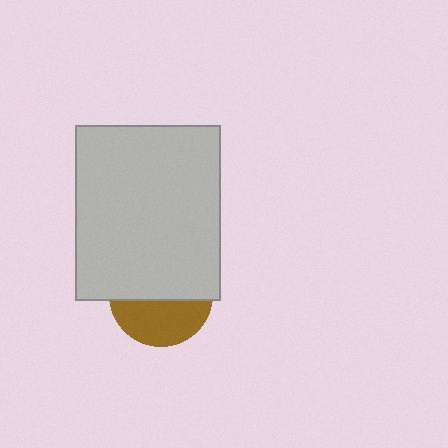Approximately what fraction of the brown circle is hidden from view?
Roughly 58% of the brown circle is hidden behind the light gray rectangle.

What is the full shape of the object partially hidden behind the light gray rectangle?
The partially hidden object is a brown circle.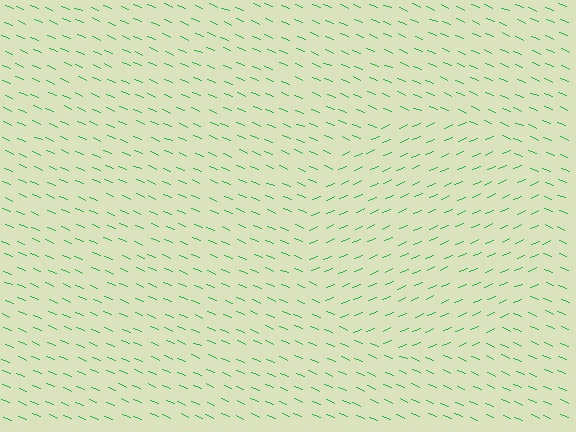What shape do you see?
I see a circle.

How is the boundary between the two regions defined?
The boundary is defined purely by a change in line orientation (approximately 45 degrees difference). All lines are the same color and thickness.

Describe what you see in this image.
The image is filled with small green line segments. A circle region in the image has lines oriented differently from the surrounding lines, creating a visible texture boundary.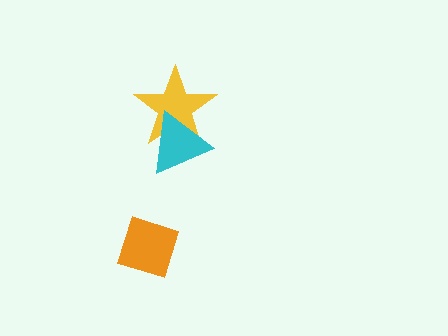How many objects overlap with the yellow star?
1 object overlaps with the yellow star.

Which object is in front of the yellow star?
The cyan triangle is in front of the yellow star.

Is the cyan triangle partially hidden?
No, no other shape covers it.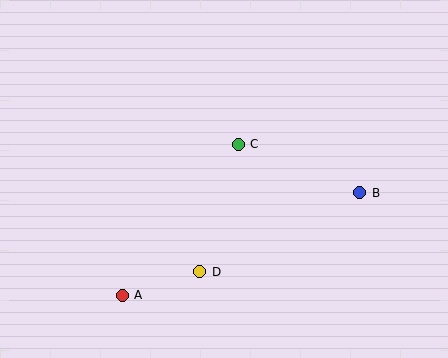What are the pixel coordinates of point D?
Point D is at (200, 272).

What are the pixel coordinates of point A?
Point A is at (122, 295).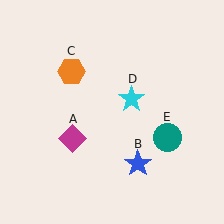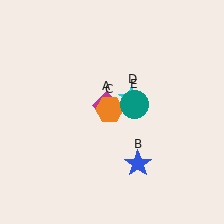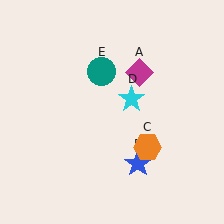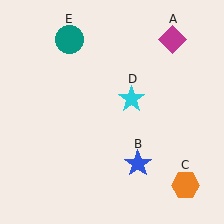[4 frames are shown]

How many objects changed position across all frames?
3 objects changed position: magenta diamond (object A), orange hexagon (object C), teal circle (object E).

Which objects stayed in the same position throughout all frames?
Blue star (object B) and cyan star (object D) remained stationary.